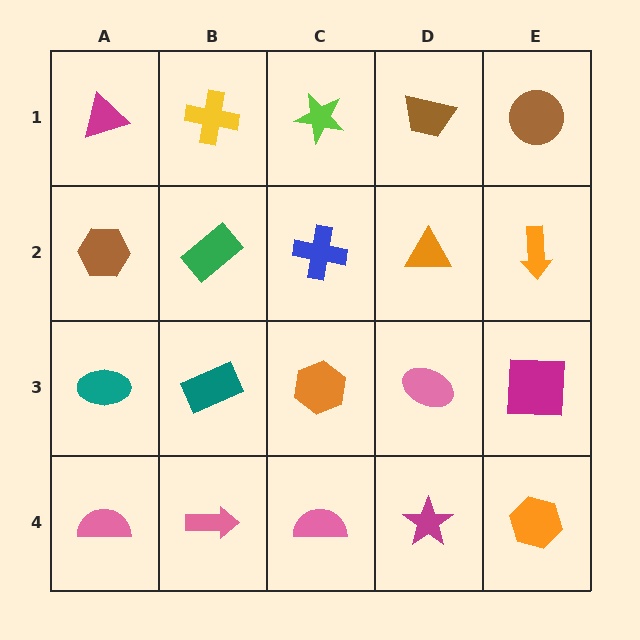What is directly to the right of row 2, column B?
A blue cross.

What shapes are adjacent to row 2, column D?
A brown trapezoid (row 1, column D), a pink ellipse (row 3, column D), a blue cross (row 2, column C), an orange arrow (row 2, column E).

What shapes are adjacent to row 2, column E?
A brown circle (row 1, column E), a magenta square (row 3, column E), an orange triangle (row 2, column D).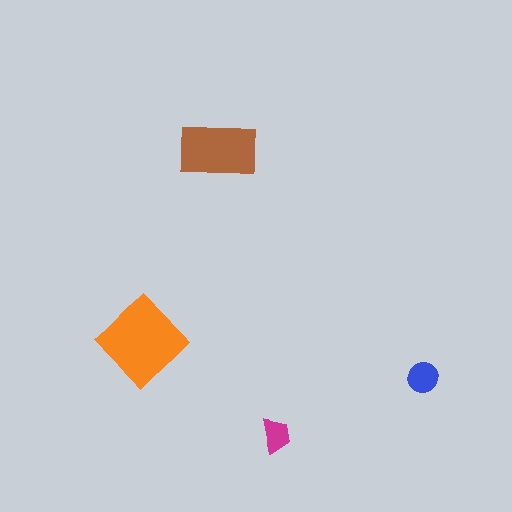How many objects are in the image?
There are 4 objects in the image.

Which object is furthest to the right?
The blue circle is rightmost.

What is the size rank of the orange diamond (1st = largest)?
1st.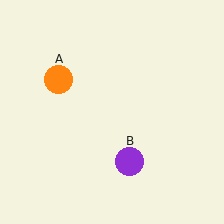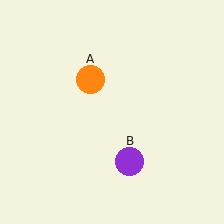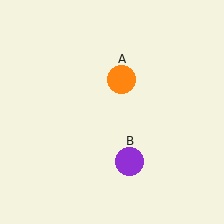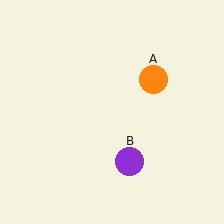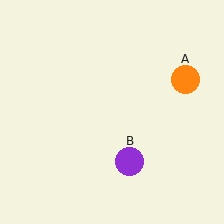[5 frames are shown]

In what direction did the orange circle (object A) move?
The orange circle (object A) moved right.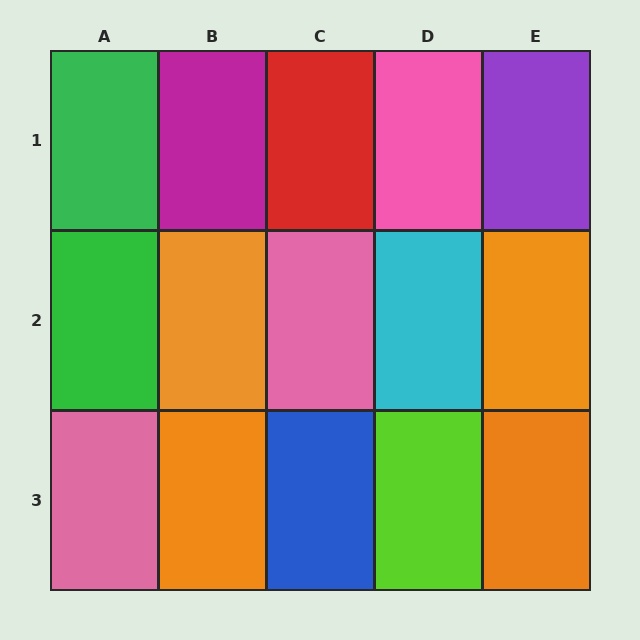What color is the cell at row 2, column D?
Cyan.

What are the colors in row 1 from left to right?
Green, magenta, red, pink, purple.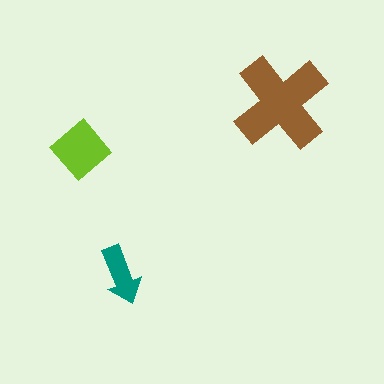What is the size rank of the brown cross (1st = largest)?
1st.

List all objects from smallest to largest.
The teal arrow, the lime diamond, the brown cross.